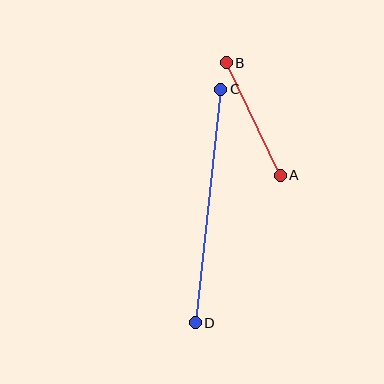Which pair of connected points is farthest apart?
Points C and D are farthest apart.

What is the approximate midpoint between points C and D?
The midpoint is at approximately (208, 206) pixels.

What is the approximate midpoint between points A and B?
The midpoint is at approximately (253, 119) pixels.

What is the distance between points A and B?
The distance is approximately 124 pixels.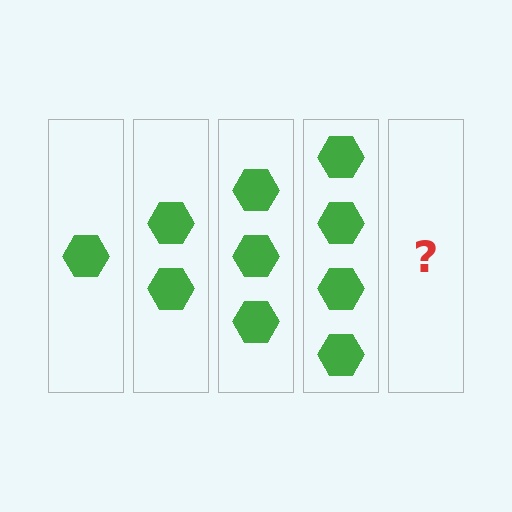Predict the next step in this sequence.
The next step is 5 hexagons.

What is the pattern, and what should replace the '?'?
The pattern is that each step adds one more hexagon. The '?' should be 5 hexagons.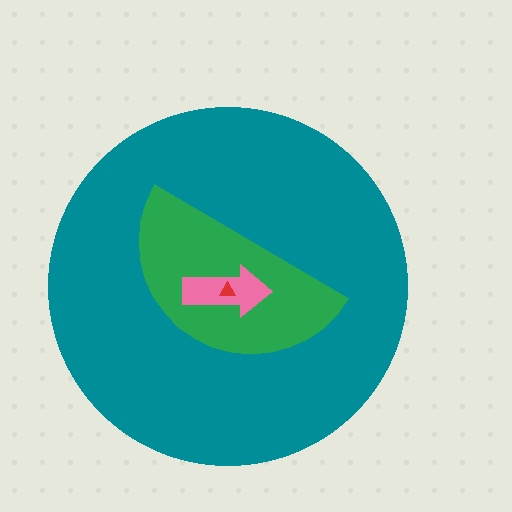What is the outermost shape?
The teal circle.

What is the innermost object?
The red triangle.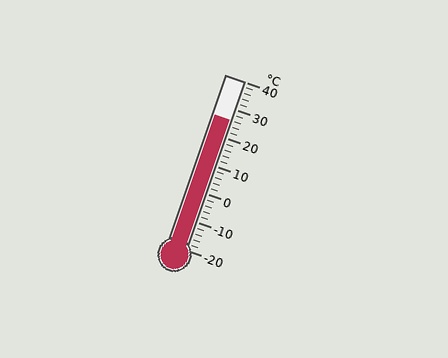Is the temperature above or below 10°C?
The temperature is above 10°C.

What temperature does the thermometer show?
The thermometer shows approximately 26°C.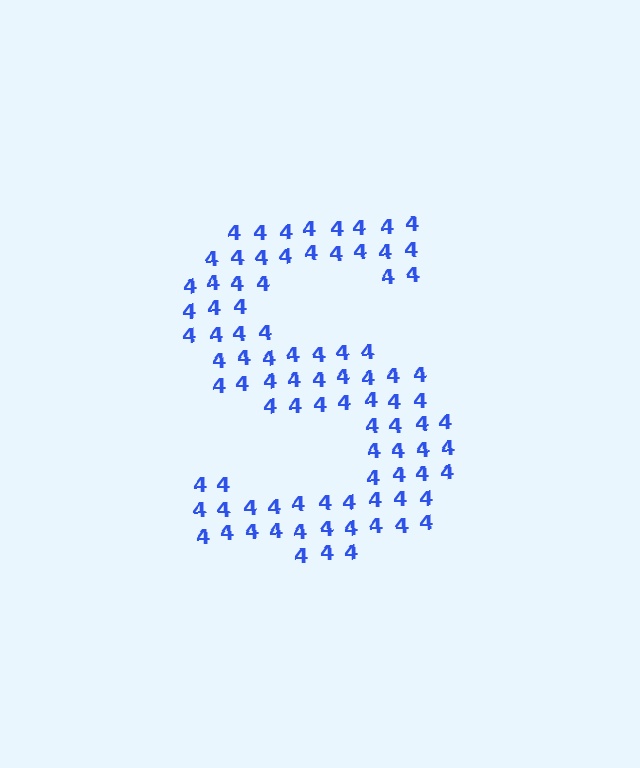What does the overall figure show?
The overall figure shows the letter S.